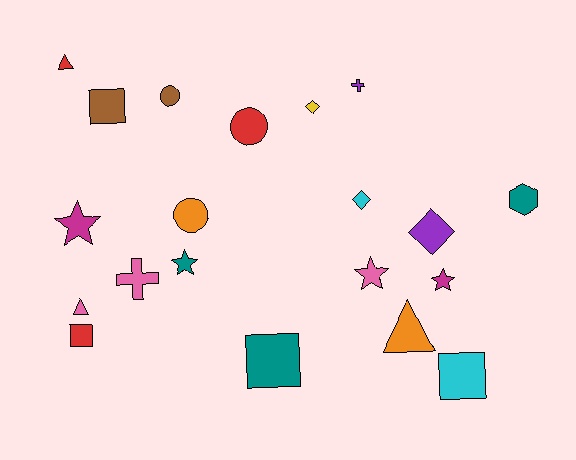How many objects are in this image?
There are 20 objects.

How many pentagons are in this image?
There are no pentagons.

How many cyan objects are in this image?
There are 2 cyan objects.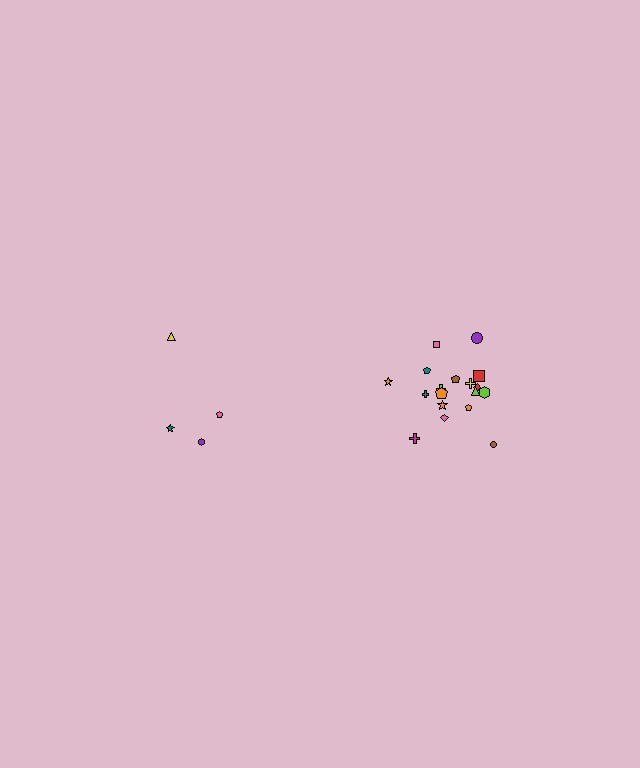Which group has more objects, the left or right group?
The right group.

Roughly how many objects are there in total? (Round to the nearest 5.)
Roughly 20 objects in total.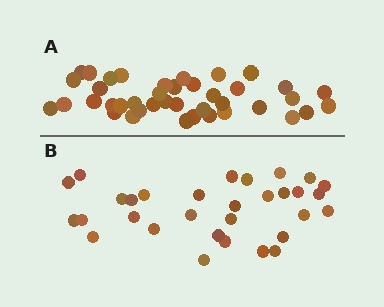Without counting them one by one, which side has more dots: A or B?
Region A (the top region) has more dots.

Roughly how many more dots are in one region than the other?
Region A has roughly 8 or so more dots than region B.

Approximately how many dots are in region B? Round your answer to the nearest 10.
About 30 dots. (The exact count is 31, which rounds to 30.)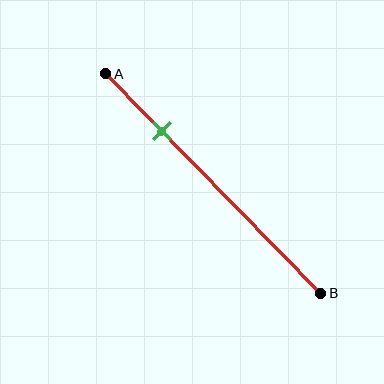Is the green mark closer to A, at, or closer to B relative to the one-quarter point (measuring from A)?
The green mark is approximately at the one-quarter point of segment AB.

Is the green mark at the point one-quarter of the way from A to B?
Yes, the mark is approximately at the one-quarter point.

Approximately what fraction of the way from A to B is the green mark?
The green mark is approximately 25% of the way from A to B.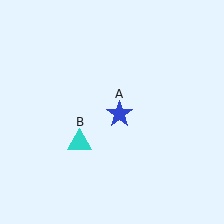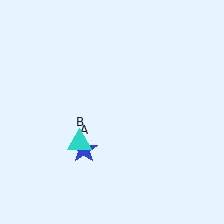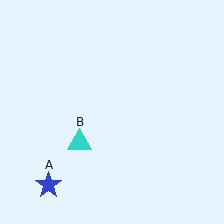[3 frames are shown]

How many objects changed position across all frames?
1 object changed position: blue star (object A).